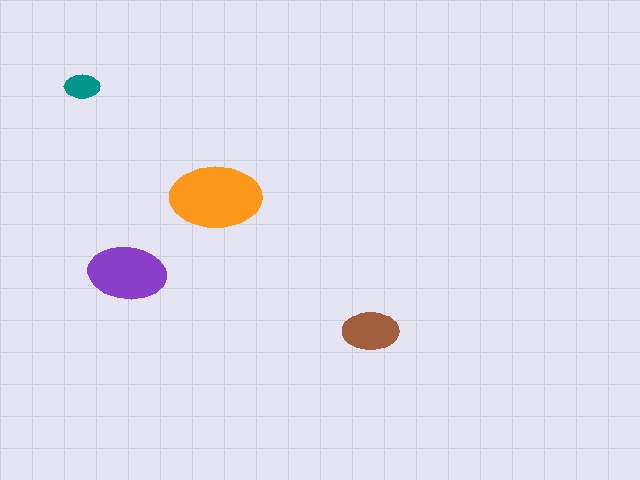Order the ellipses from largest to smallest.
the orange one, the purple one, the brown one, the teal one.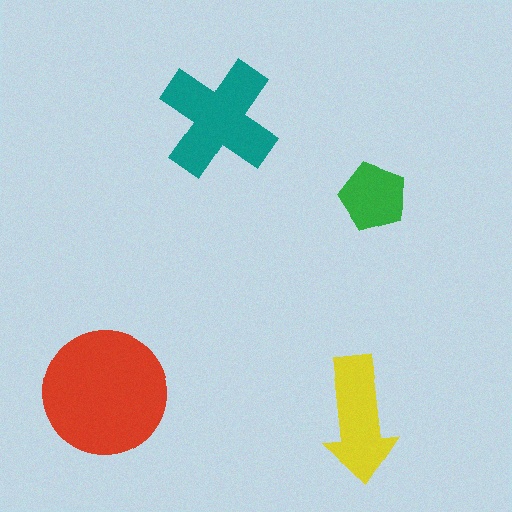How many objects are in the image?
There are 4 objects in the image.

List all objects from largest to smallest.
The red circle, the teal cross, the yellow arrow, the green pentagon.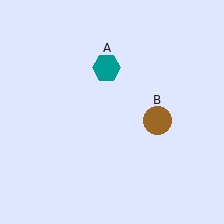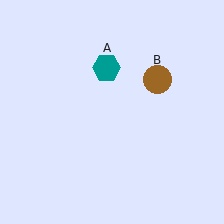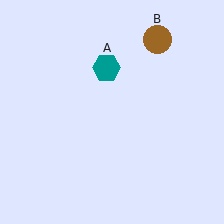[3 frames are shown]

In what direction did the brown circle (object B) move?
The brown circle (object B) moved up.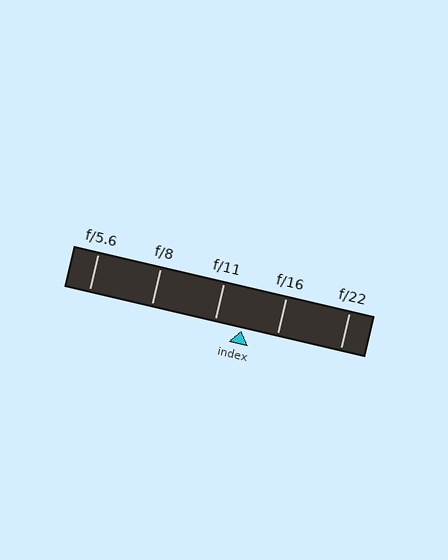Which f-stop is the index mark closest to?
The index mark is closest to f/11.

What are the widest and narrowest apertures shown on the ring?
The widest aperture shown is f/5.6 and the narrowest is f/22.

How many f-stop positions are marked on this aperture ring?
There are 5 f-stop positions marked.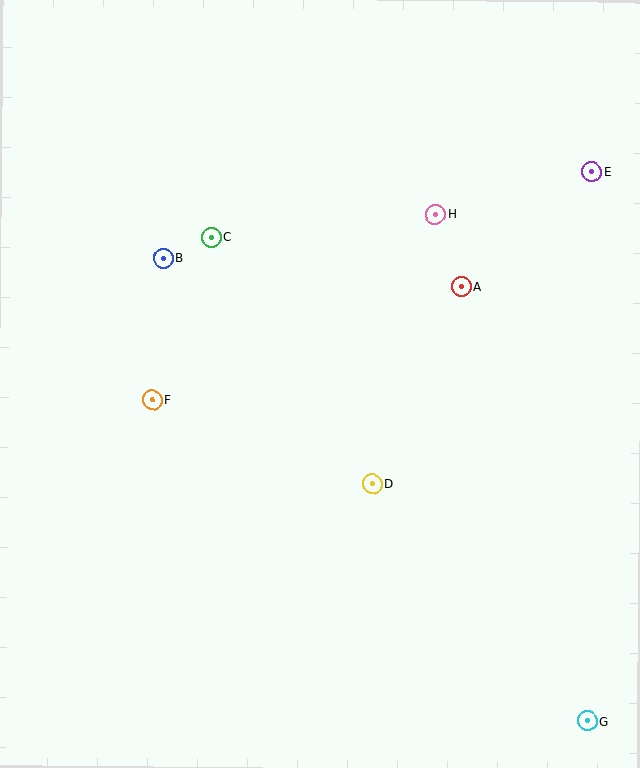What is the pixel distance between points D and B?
The distance between D and B is 308 pixels.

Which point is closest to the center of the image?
Point D at (372, 484) is closest to the center.